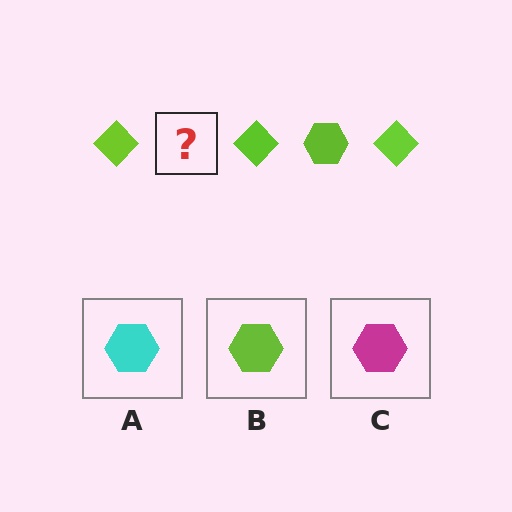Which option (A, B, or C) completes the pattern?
B.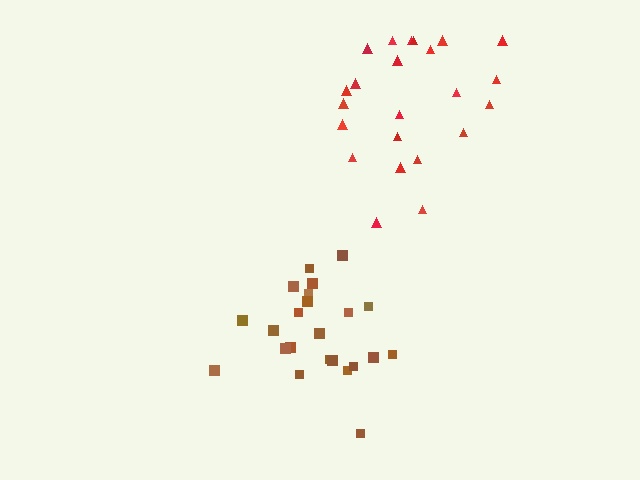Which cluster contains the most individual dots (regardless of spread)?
Red (23).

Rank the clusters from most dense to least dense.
brown, red.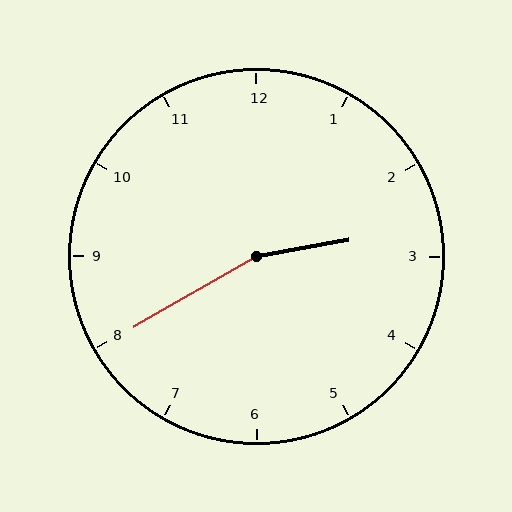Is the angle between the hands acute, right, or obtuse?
It is obtuse.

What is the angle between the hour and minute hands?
Approximately 160 degrees.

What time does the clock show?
2:40.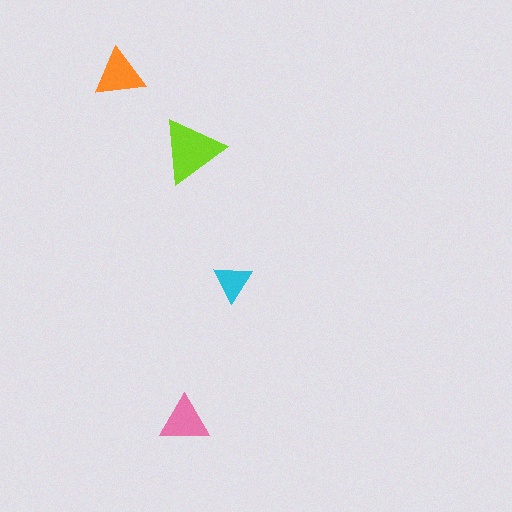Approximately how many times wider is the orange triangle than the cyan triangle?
About 1.5 times wider.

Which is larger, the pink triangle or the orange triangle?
The orange one.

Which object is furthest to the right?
The cyan triangle is rightmost.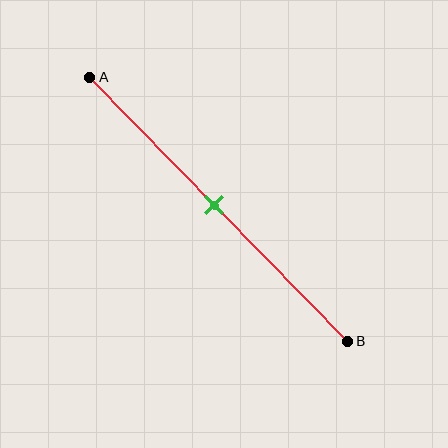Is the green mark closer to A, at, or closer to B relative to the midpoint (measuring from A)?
The green mark is approximately at the midpoint of segment AB.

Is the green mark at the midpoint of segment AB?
Yes, the mark is approximately at the midpoint.